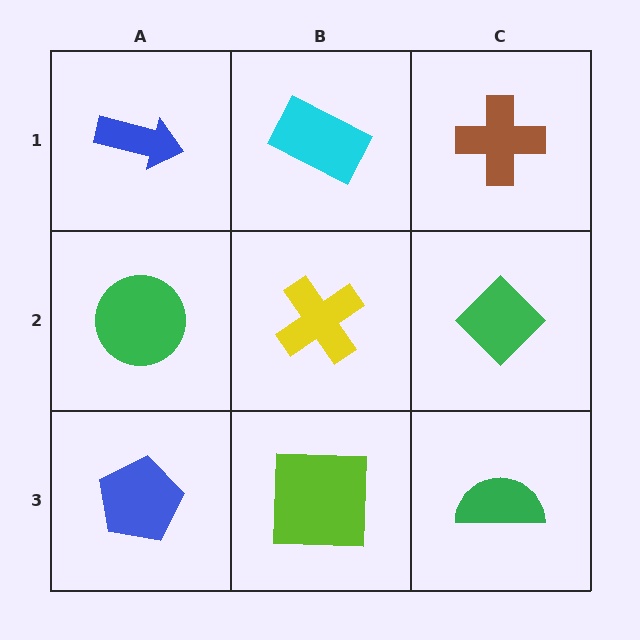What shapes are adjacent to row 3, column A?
A green circle (row 2, column A), a lime square (row 3, column B).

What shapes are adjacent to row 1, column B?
A yellow cross (row 2, column B), a blue arrow (row 1, column A), a brown cross (row 1, column C).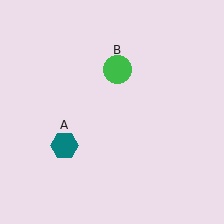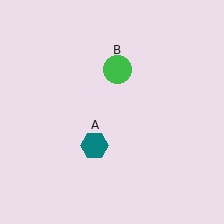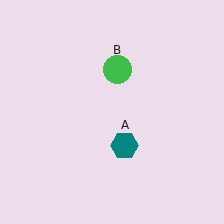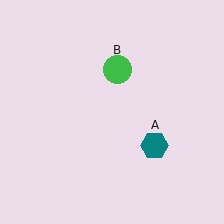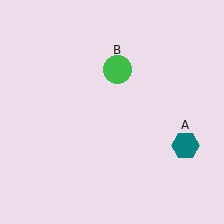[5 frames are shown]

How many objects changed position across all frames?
1 object changed position: teal hexagon (object A).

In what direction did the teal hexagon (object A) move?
The teal hexagon (object A) moved right.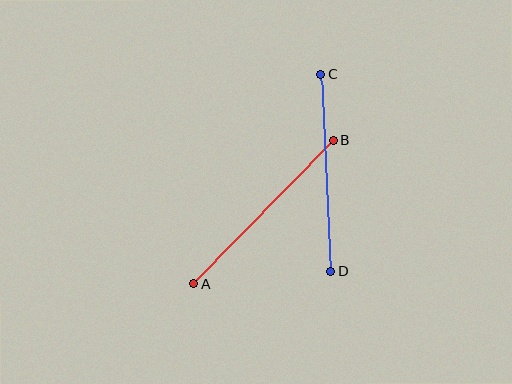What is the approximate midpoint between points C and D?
The midpoint is at approximately (326, 172) pixels.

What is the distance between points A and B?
The distance is approximately 200 pixels.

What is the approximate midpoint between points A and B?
The midpoint is at approximately (263, 212) pixels.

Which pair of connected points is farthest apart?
Points A and B are farthest apart.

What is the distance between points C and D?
The distance is approximately 197 pixels.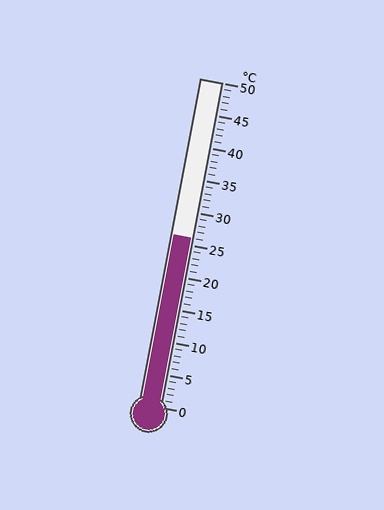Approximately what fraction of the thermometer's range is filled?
The thermometer is filled to approximately 50% of its range.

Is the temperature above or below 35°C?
The temperature is below 35°C.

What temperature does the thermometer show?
The thermometer shows approximately 26°C.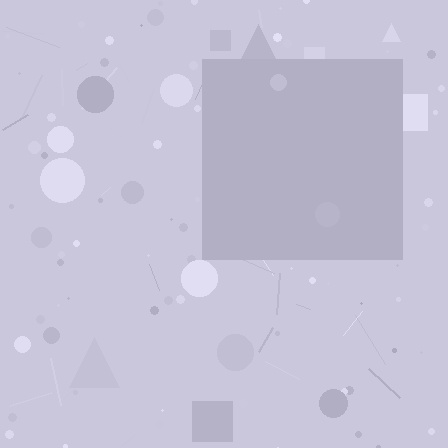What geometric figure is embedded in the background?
A square is embedded in the background.